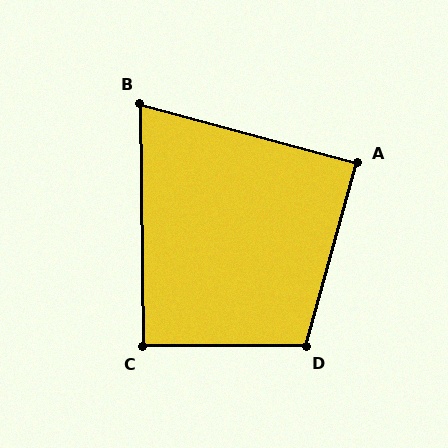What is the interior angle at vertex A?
Approximately 90 degrees (approximately right).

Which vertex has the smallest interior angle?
B, at approximately 74 degrees.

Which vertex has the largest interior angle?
D, at approximately 106 degrees.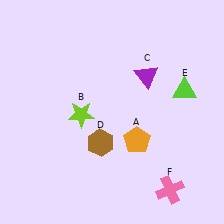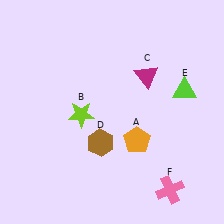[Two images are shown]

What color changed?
The triangle (C) changed from purple in Image 1 to magenta in Image 2.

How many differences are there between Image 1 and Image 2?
There is 1 difference between the two images.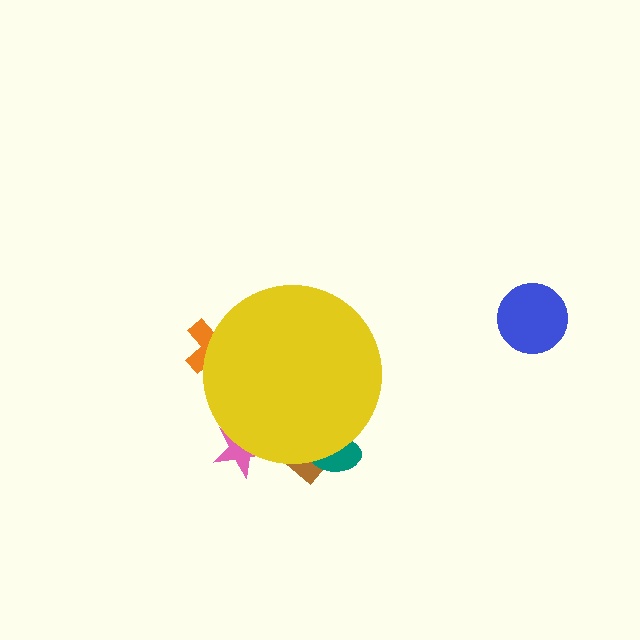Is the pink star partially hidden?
Yes, the pink star is partially hidden behind the yellow circle.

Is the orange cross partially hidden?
Yes, the orange cross is partially hidden behind the yellow circle.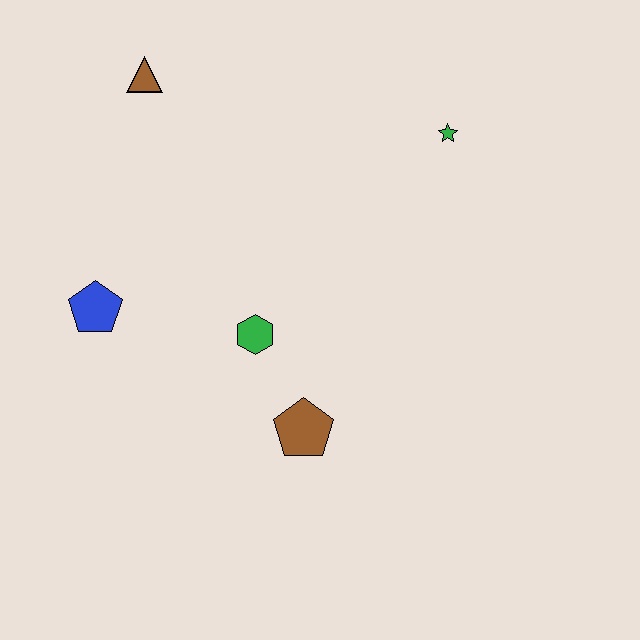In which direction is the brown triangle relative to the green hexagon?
The brown triangle is above the green hexagon.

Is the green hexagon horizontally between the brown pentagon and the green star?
No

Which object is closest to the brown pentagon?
The green hexagon is closest to the brown pentagon.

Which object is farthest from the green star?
The blue pentagon is farthest from the green star.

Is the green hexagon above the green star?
No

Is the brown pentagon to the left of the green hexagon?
No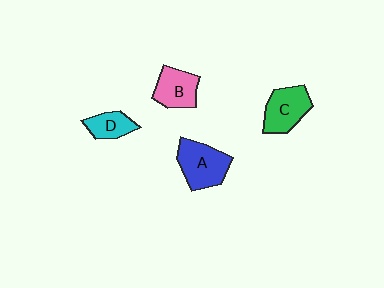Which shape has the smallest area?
Shape D (cyan).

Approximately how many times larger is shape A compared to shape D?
Approximately 1.8 times.